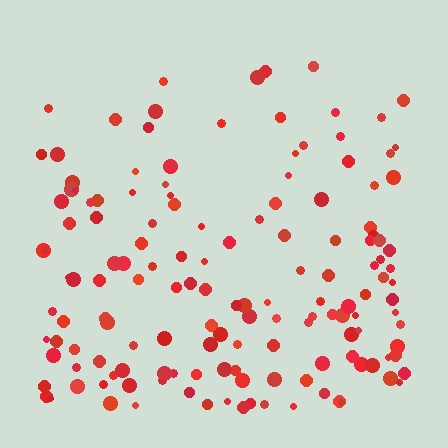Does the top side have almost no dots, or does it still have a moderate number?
Still a moderate number, just noticeably fewer than the bottom.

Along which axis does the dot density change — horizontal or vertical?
Vertical.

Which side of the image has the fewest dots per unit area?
The top.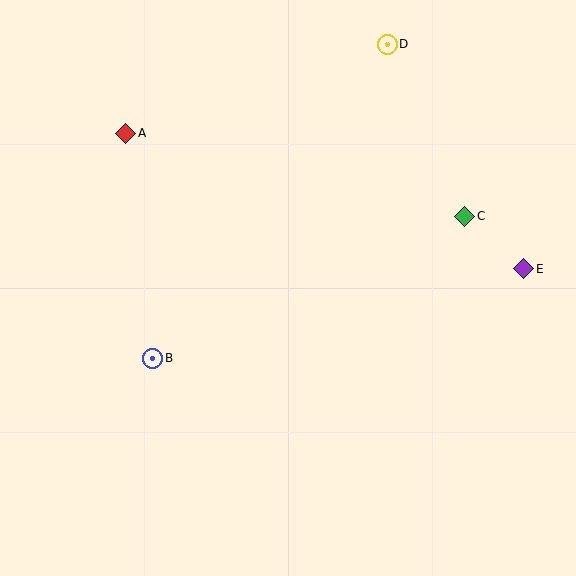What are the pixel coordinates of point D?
Point D is at (387, 44).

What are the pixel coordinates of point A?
Point A is at (126, 133).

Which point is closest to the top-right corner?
Point D is closest to the top-right corner.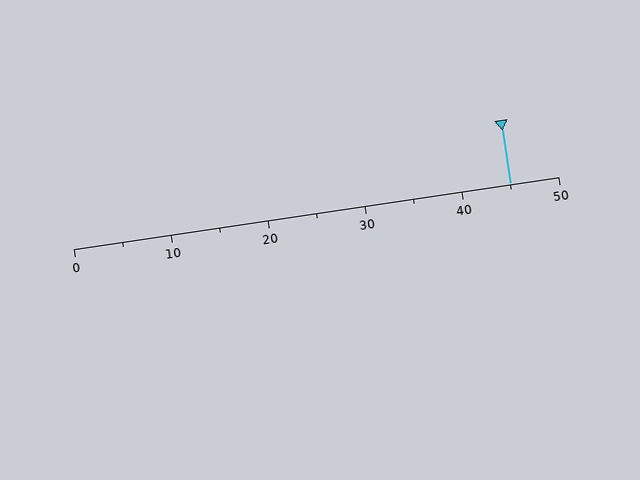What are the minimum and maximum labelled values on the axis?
The axis runs from 0 to 50.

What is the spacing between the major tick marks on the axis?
The major ticks are spaced 10 apart.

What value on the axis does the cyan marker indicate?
The marker indicates approximately 45.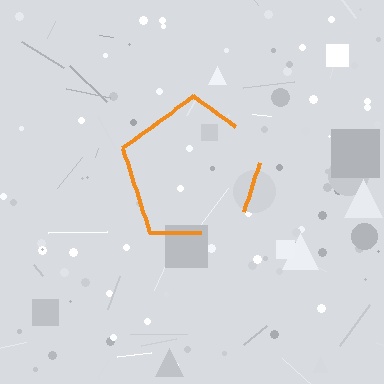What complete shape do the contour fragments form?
The contour fragments form a pentagon.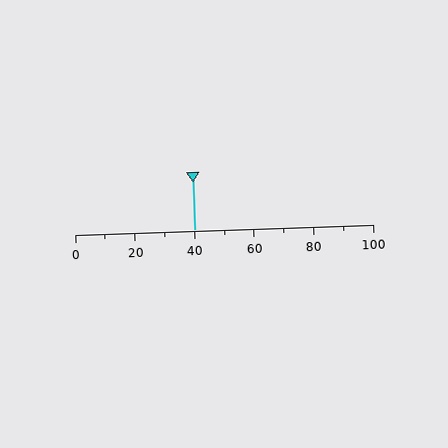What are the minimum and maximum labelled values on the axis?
The axis runs from 0 to 100.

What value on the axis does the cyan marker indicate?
The marker indicates approximately 40.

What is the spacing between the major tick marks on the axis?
The major ticks are spaced 20 apart.